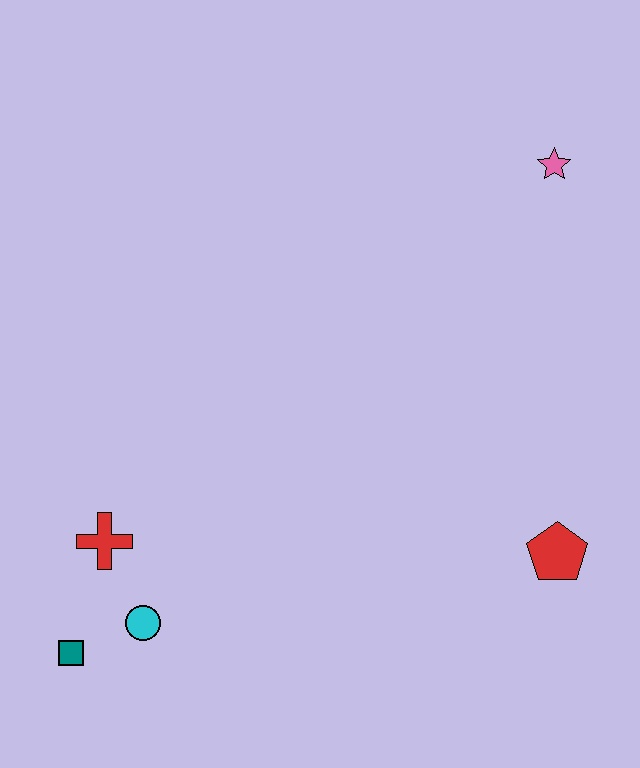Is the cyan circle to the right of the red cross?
Yes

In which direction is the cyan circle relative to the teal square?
The cyan circle is to the right of the teal square.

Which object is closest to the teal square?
The cyan circle is closest to the teal square.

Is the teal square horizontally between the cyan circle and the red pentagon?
No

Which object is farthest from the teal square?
The pink star is farthest from the teal square.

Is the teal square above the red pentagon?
No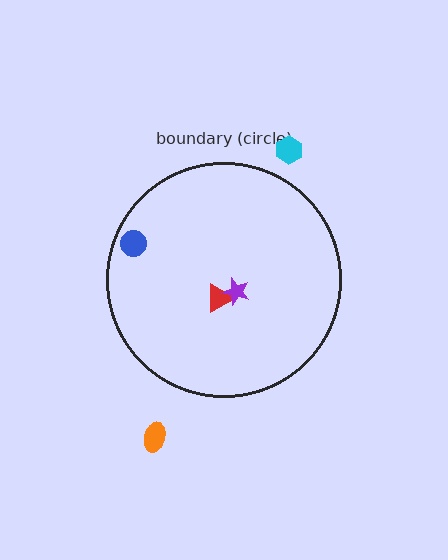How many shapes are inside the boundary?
3 inside, 2 outside.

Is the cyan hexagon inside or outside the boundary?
Outside.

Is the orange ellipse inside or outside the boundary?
Outside.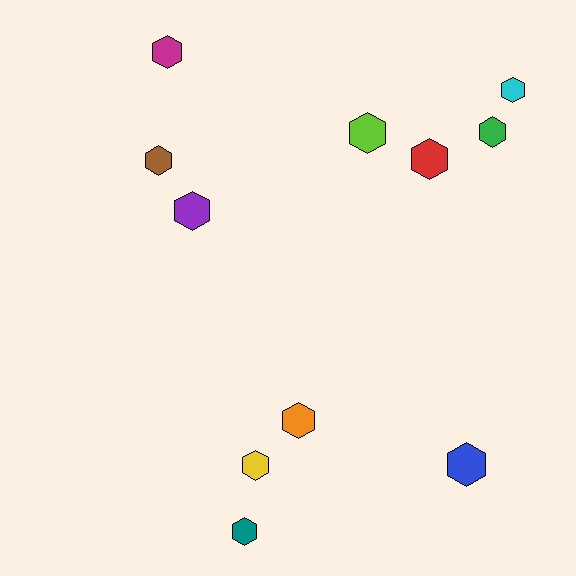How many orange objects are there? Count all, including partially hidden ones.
There is 1 orange object.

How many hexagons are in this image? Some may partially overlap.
There are 11 hexagons.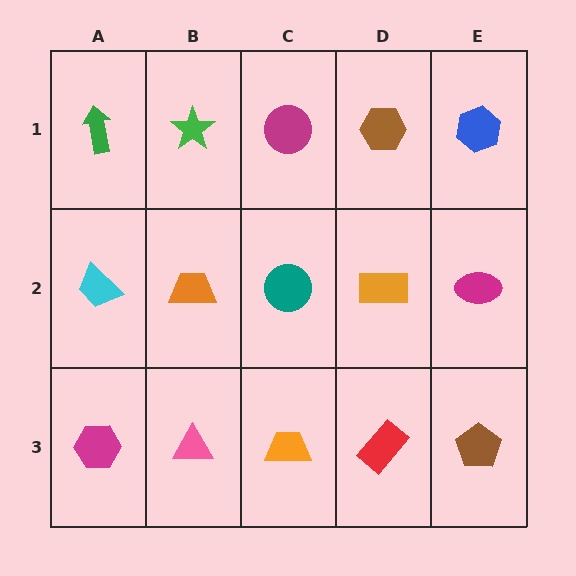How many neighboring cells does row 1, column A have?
2.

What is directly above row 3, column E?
A magenta ellipse.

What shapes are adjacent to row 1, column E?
A magenta ellipse (row 2, column E), a brown hexagon (row 1, column D).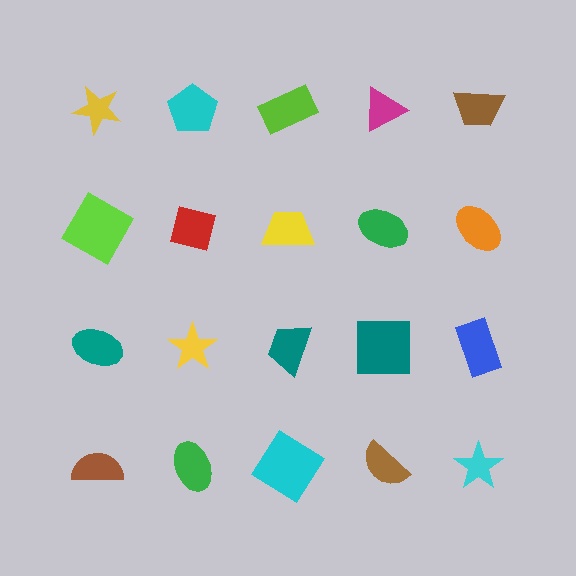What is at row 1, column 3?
A lime rectangle.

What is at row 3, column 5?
A blue rectangle.